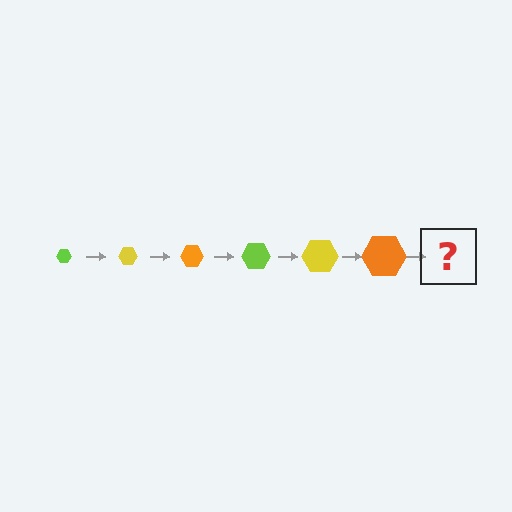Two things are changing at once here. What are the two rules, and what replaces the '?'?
The two rules are that the hexagon grows larger each step and the color cycles through lime, yellow, and orange. The '?' should be a lime hexagon, larger than the previous one.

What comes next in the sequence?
The next element should be a lime hexagon, larger than the previous one.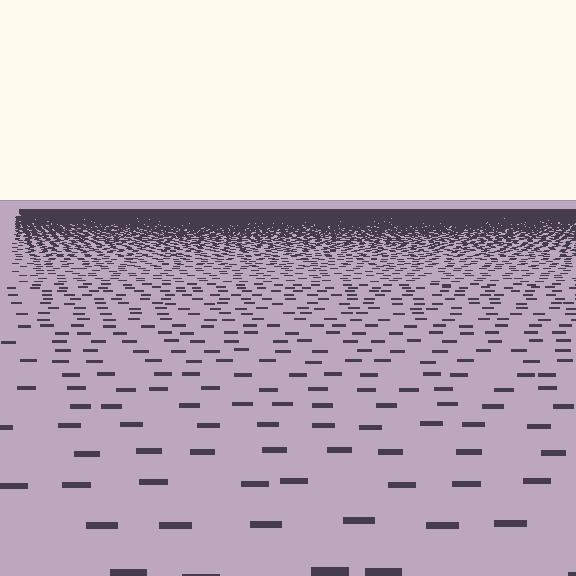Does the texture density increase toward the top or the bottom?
Density increases toward the top.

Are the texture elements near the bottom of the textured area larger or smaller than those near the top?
Larger. Near the bottom, elements are closer to the viewer and appear at a bigger on-screen size.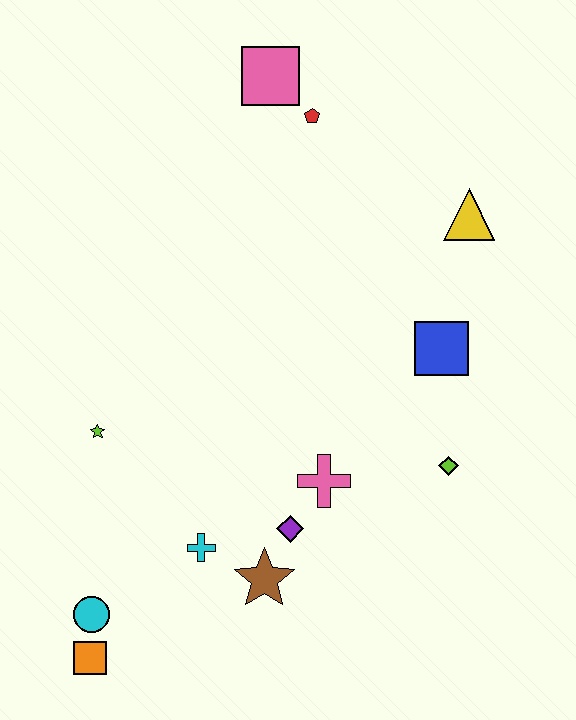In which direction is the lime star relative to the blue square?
The lime star is to the left of the blue square.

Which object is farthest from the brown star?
The pink square is farthest from the brown star.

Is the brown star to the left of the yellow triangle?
Yes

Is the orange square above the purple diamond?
No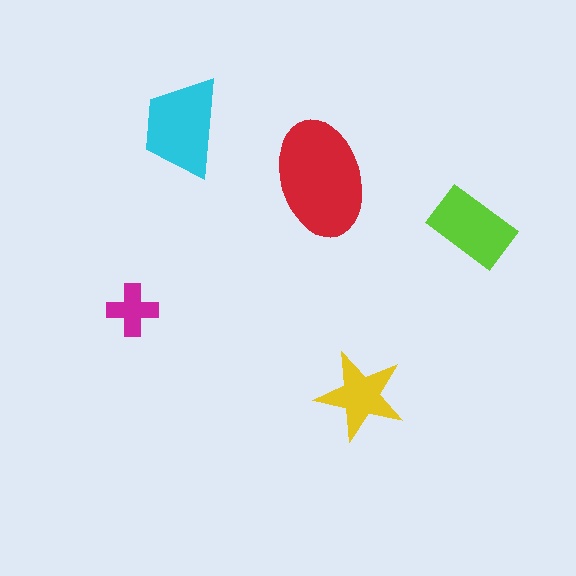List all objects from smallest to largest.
The magenta cross, the yellow star, the lime rectangle, the cyan trapezoid, the red ellipse.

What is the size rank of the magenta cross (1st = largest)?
5th.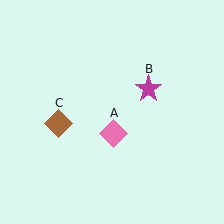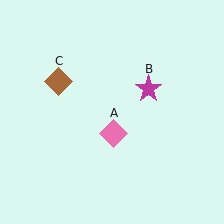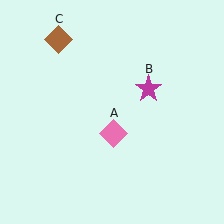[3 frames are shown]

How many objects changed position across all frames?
1 object changed position: brown diamond (object C).